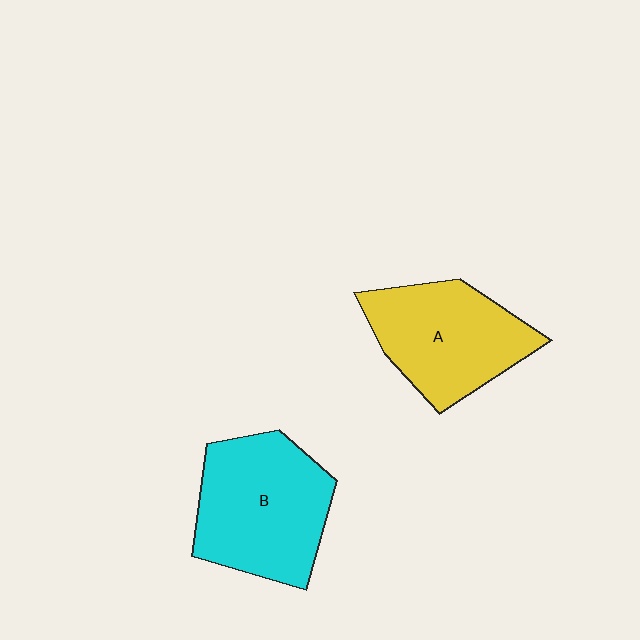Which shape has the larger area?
Shape B (cyan).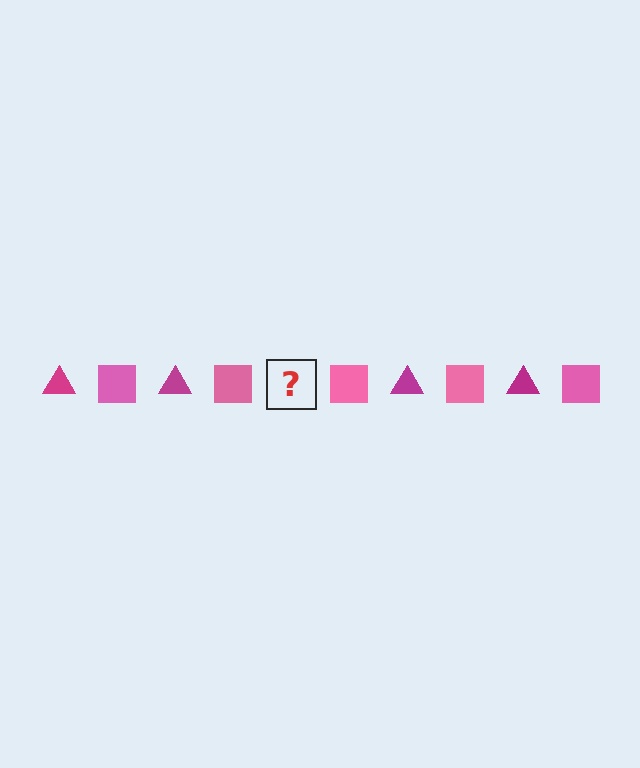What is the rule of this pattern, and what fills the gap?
The rule is that the pattern alternates between magenta triangle and pink square. The gap should be filled with a magenta triangle.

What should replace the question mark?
The question mark should be replaced with a magenta triangle.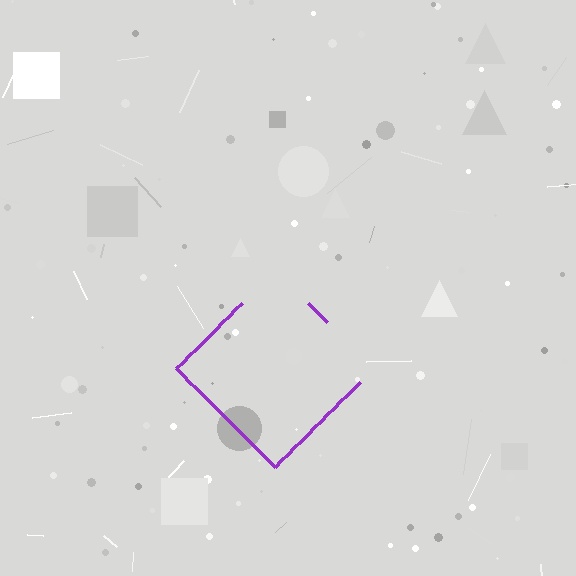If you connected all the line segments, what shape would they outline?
They would outline a diamond.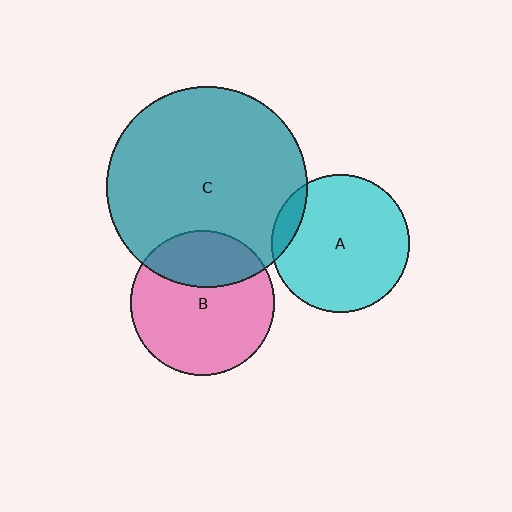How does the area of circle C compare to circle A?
Approximately 2.1 times.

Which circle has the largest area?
Circle C (teal).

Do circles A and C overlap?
Yes.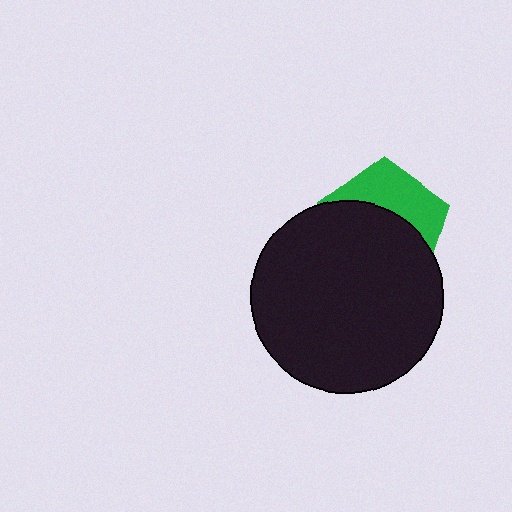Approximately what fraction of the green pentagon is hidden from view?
Roughly 61% of the green pentagon is hidden behind the black circle.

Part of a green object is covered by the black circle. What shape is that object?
It is a pentagon.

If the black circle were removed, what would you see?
You would see the complete green pentagon.